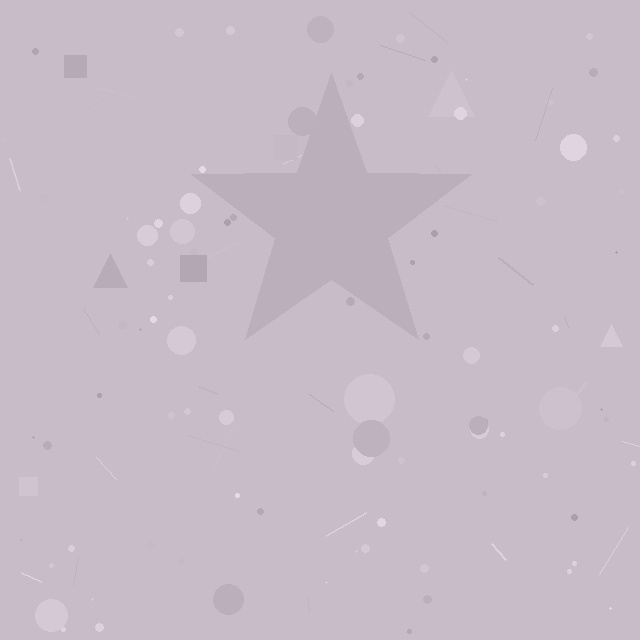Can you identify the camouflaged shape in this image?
The camouflaged shape is a star.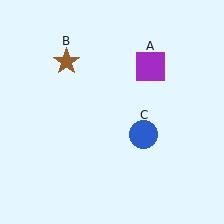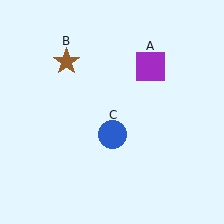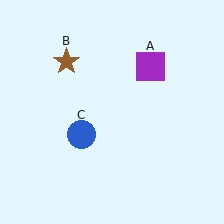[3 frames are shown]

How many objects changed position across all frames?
1 object changed position: blue circle (object C).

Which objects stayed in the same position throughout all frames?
Purple square (object A) and brown star (object B) remained stationary.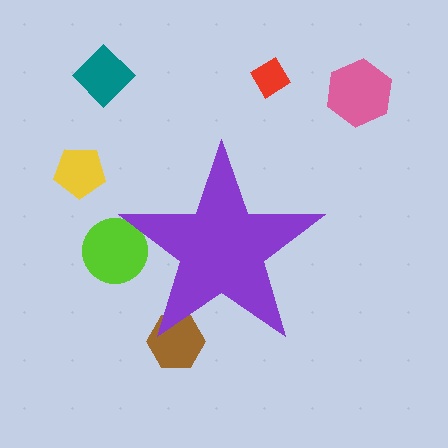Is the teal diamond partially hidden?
No, the teal diamond is fully visible.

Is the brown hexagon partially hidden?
Yes, the brown hexagon is partially hidden behind the purple star.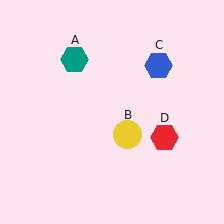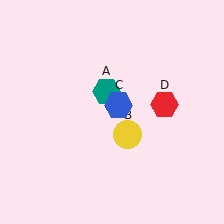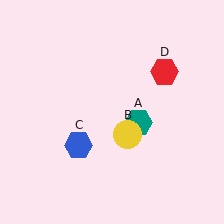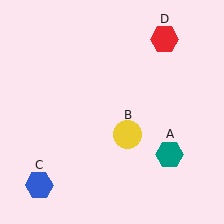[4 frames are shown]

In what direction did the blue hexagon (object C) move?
The blue hexagon (object C) moved down and to the left.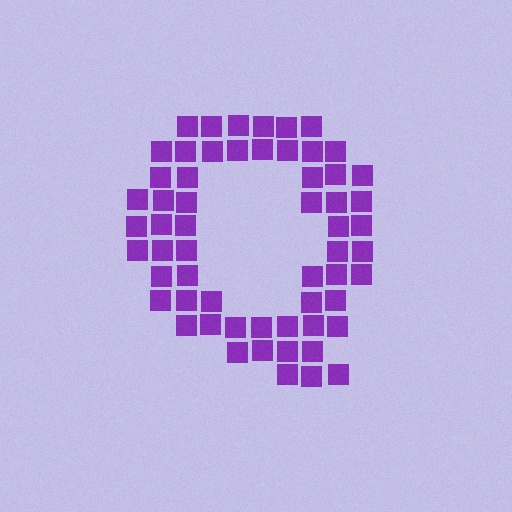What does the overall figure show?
The overall figure shows the letter Q.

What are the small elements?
The small elements are squares.